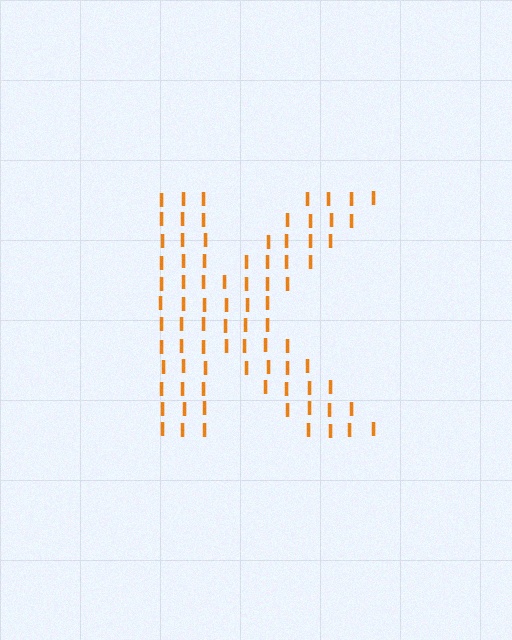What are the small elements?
The small elements are letter I's.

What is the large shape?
The large shape is the letter K.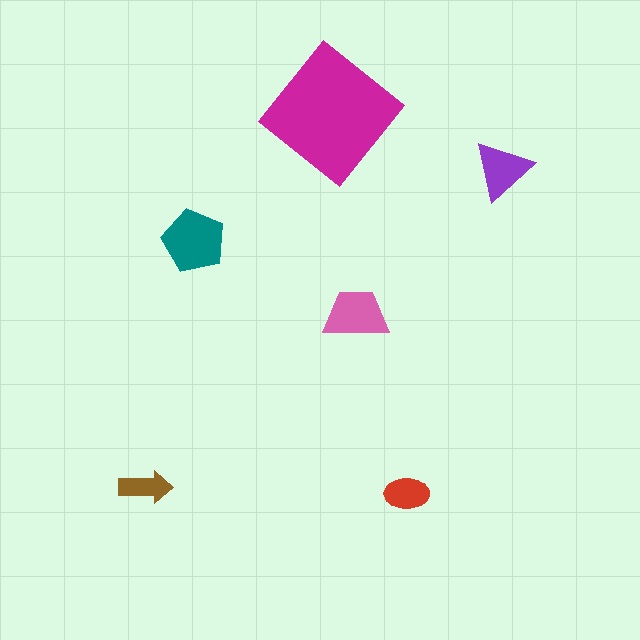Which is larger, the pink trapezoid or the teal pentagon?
The teal pentagon.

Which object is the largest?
The magenta diamond.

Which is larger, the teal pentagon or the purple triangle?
The teal pentagon.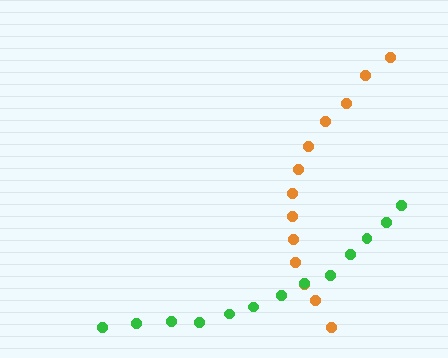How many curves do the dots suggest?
There are 2 distinct paths.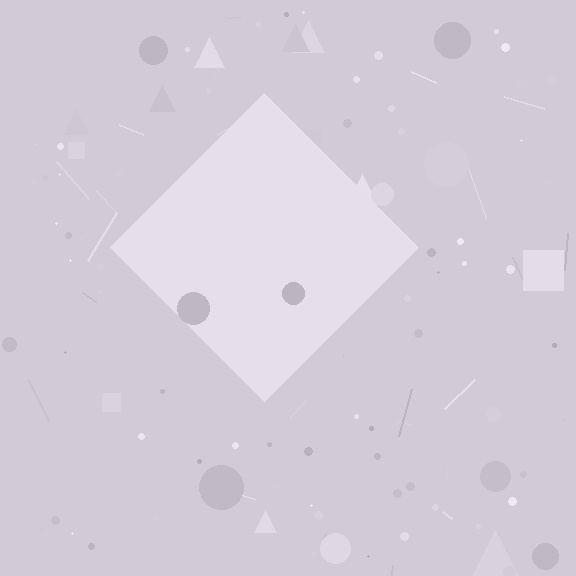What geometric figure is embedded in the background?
A diamond is embedded in the background.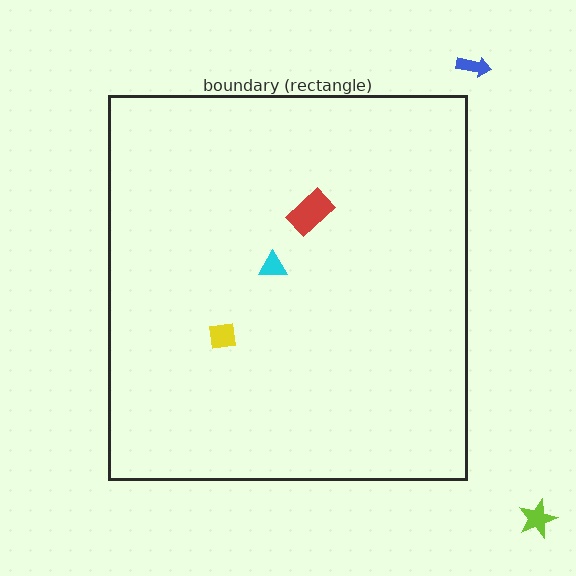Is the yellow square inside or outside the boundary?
Inside.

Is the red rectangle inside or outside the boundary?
Inside.